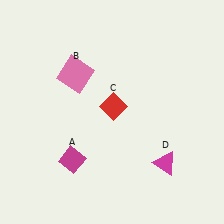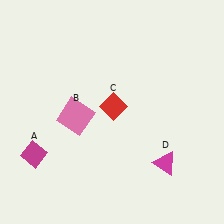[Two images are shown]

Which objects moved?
The objects that moved are: the magenta diamond (A), the pink square (B).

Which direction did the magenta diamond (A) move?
The magenta diamond (A) moved left.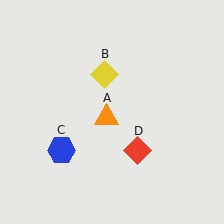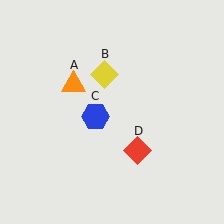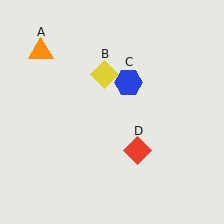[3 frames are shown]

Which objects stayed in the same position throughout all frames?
Yellow diamond (object B) and red diamond (object D) remained stationary.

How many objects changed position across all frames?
2 objects changed position: orange triangle (object A), blue hexagon (object C).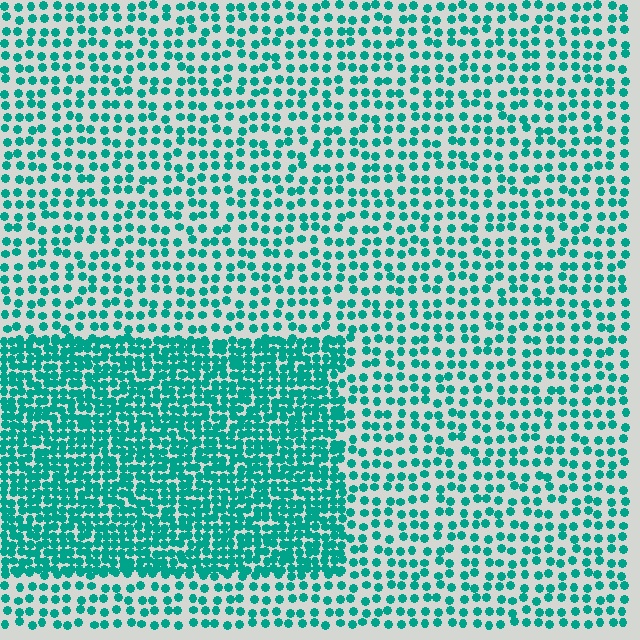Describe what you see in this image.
The image contains small teal elements arranged at two different densities. A rectangle-shaped region is visible where the elements are more densely packed than the surrounding area.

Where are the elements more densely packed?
The elements are more densely packed inside the rectangle boundary.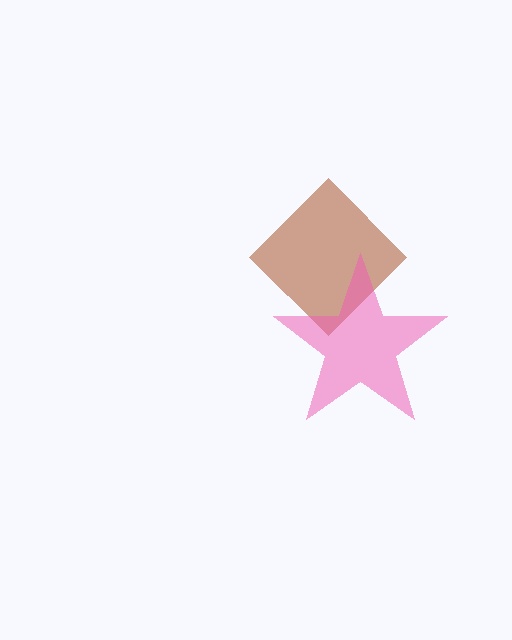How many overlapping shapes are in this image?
There are 2 overlapping shapes in the image.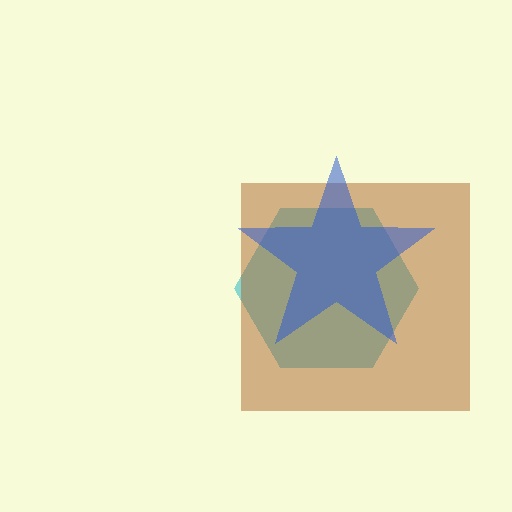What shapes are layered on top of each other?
The layered shapes are: a cyan hexagon, a brown square, a blue star.